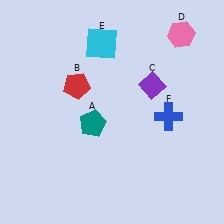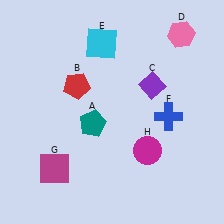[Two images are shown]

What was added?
A magenta square (G), a magenta circle (H) were added in Image 2.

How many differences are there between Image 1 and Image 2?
There are 2 differences between the two images.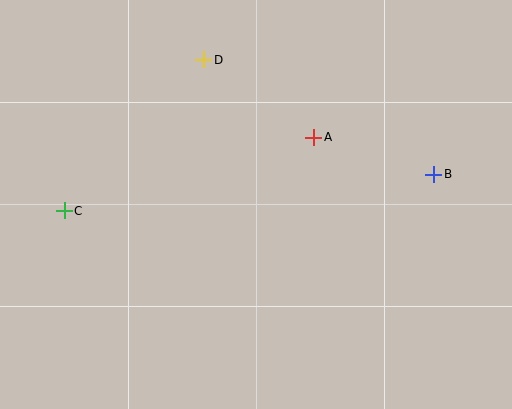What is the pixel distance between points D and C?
The distance between D and C is 205 pixels.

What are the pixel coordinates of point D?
Point D is at (204, 60).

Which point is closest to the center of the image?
Point A at (314, 137) is closest to the center.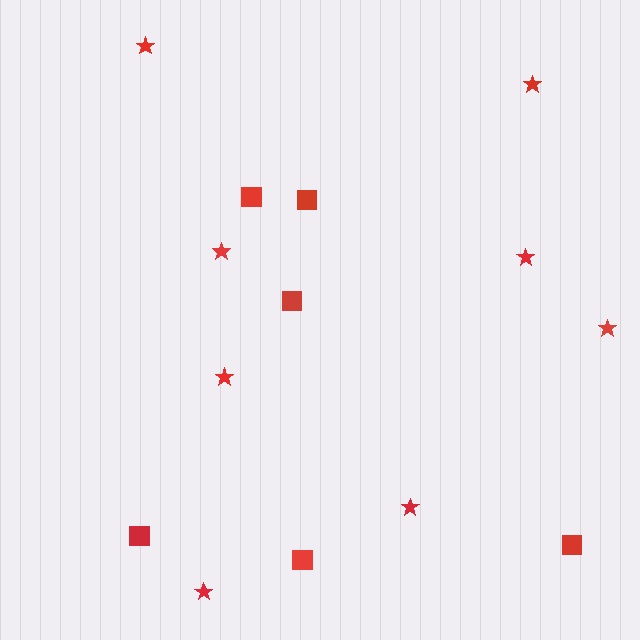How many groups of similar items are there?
There are 2 groups: one group of stars (8) and one group of squares (6).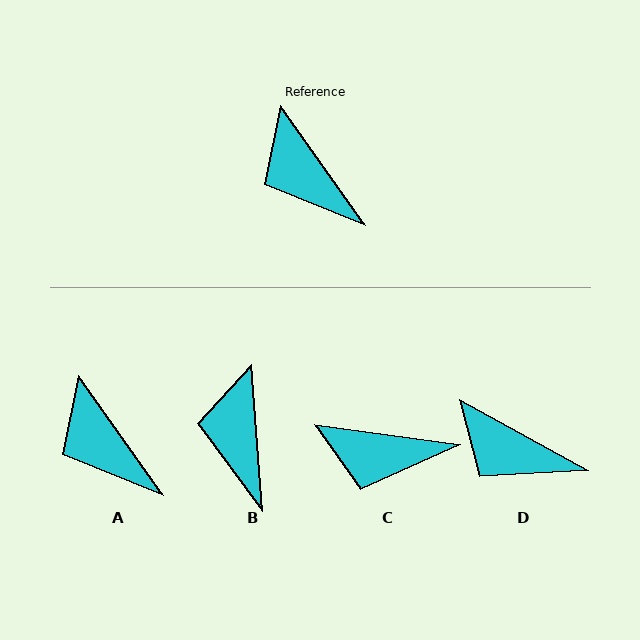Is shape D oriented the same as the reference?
No, it is off by about 26 degrees.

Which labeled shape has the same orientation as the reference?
A.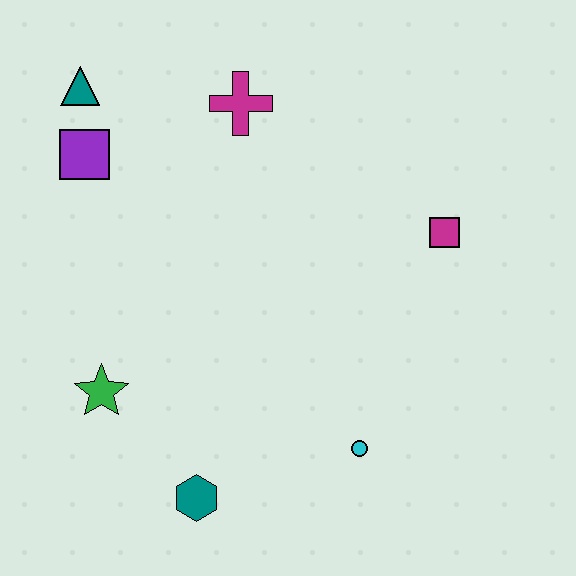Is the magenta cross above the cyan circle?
Yes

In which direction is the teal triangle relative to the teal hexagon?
The teal triangle is above the teal hexagon.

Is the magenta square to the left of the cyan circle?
No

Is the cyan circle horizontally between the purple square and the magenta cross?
No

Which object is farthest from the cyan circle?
The teal triangle is farthest from the cyan circle.